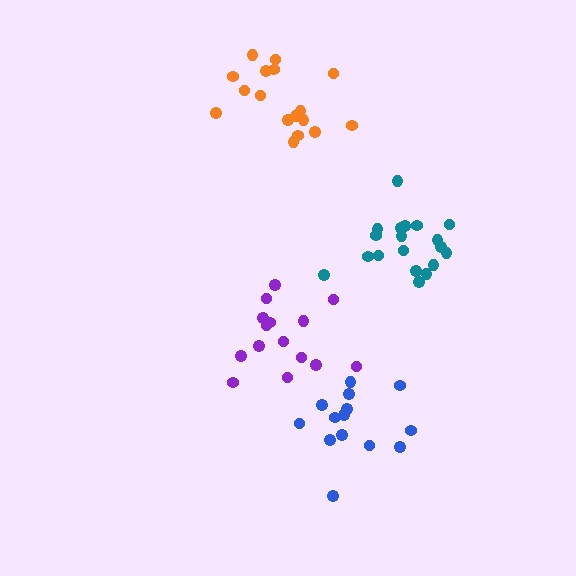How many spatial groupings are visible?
There are 4 spatial groupings.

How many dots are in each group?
Group 1: 16 dots, Group 2: 14 dots, Group 3: 19 dots, Group 4: 17 dots (66 total).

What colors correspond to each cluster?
The clusters are colored: purple, blue, teal, orange.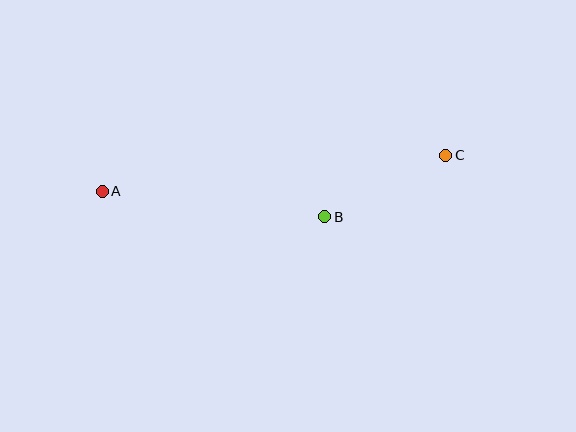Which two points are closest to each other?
Points B and C are closest to each other.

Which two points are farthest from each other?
Points A and C are farthest from each other.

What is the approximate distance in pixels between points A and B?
The distance between A and B is approximately 224 pixels.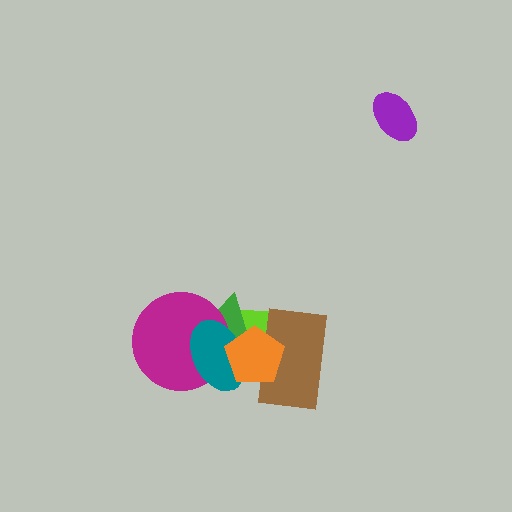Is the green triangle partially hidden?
Yes, it is partially covered by another shape.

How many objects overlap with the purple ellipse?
0 objects overlap with the purple ellipse.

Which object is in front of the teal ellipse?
The orange pentagon is in front of the teal ellipse.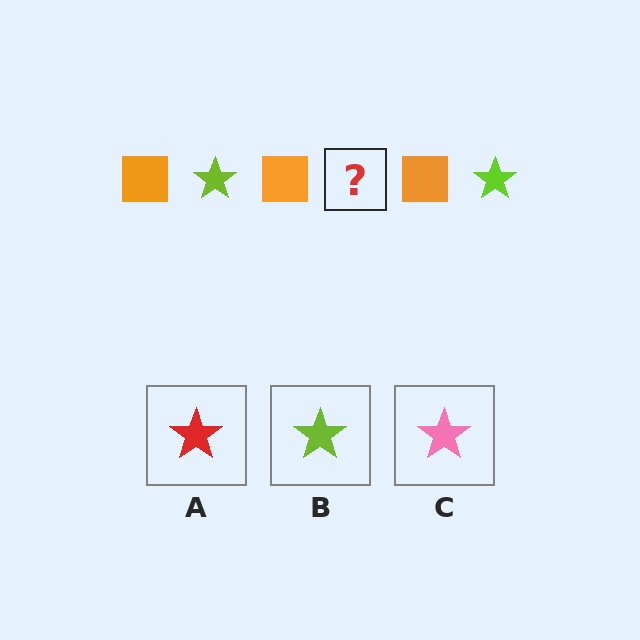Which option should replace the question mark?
Option B.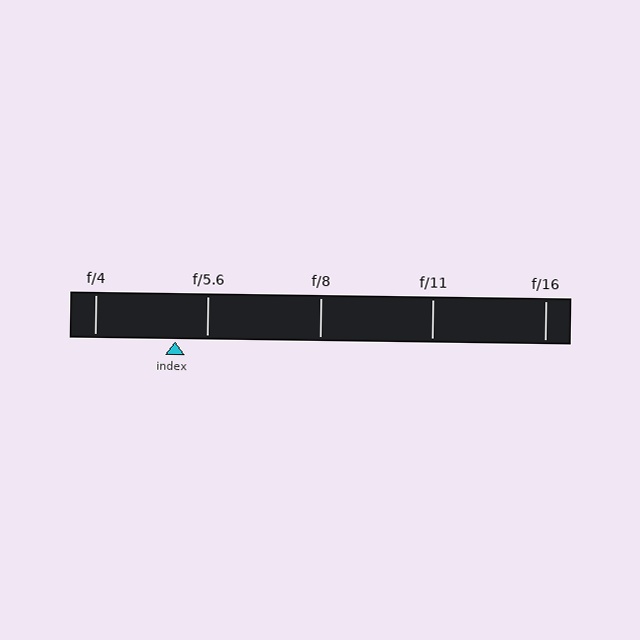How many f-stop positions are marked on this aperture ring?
There are 5 f-stop positions marked.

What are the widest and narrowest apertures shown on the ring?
The widest aperture shown is f/4 and the narrowest is f/16.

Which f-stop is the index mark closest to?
The index mark is closest to f/5.6.